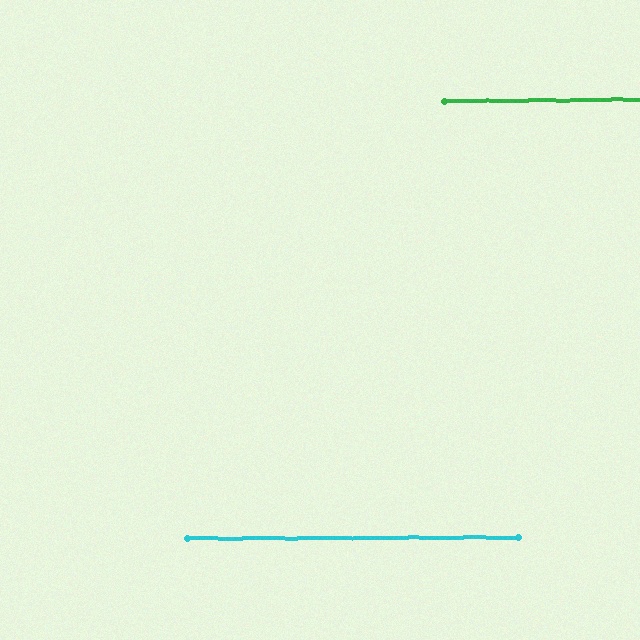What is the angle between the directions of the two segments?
Approximately 0 degrees.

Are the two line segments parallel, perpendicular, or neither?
Parallel — their directions differ by only 0.5°.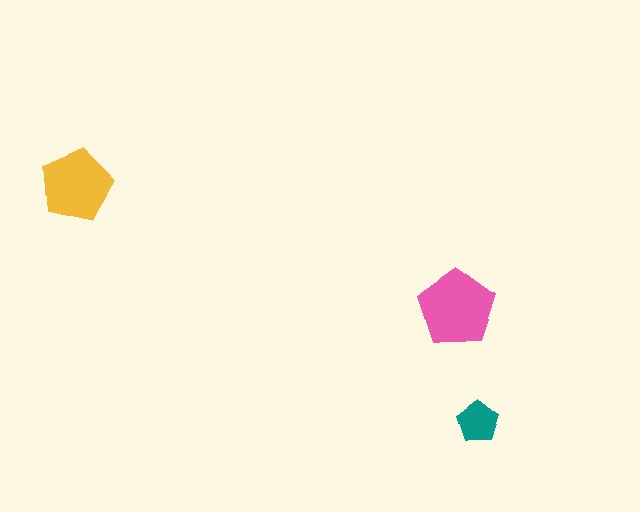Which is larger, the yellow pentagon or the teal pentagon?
The yellow one.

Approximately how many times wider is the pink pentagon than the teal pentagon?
About 2 times wider.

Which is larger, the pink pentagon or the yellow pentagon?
The pink one.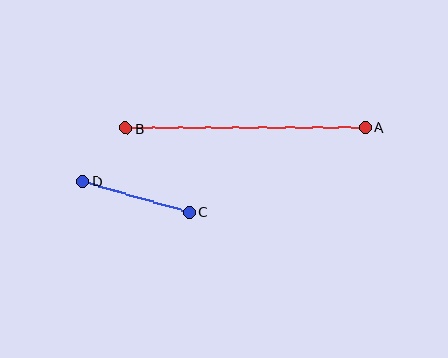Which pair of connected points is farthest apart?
Points A and B are farthest apart.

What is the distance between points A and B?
The distance is approximately 240 pixels.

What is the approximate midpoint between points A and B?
The midpoint is at approximately (245, 128) pixels.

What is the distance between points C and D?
The distance is approximately 111 pixels.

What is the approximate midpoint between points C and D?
The midpoint is at approximately (136, 197) pixels.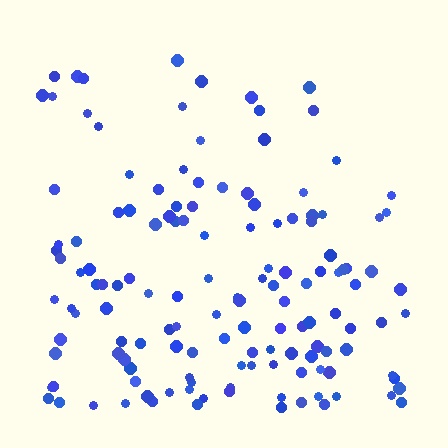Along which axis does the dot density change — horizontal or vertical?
Vertical.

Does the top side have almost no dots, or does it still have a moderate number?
Still a moderate number, just noticeably fewer than the bottom.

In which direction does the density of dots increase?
From top to bottom, with the bottom side densest.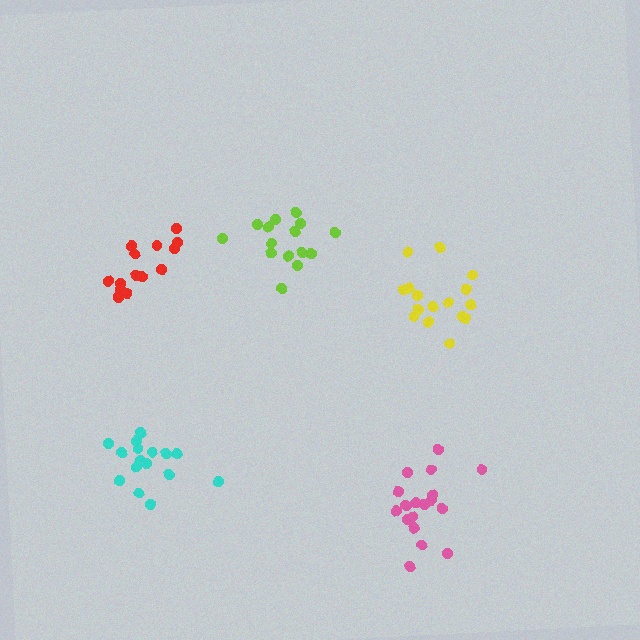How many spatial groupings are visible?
There are 5 spatial groupings.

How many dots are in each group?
Group 1: 15 dots, Group 2: 16 dots, Group 3: 16 dots, Group 4: 18 dots, Group 5: 14 dots (79 total).